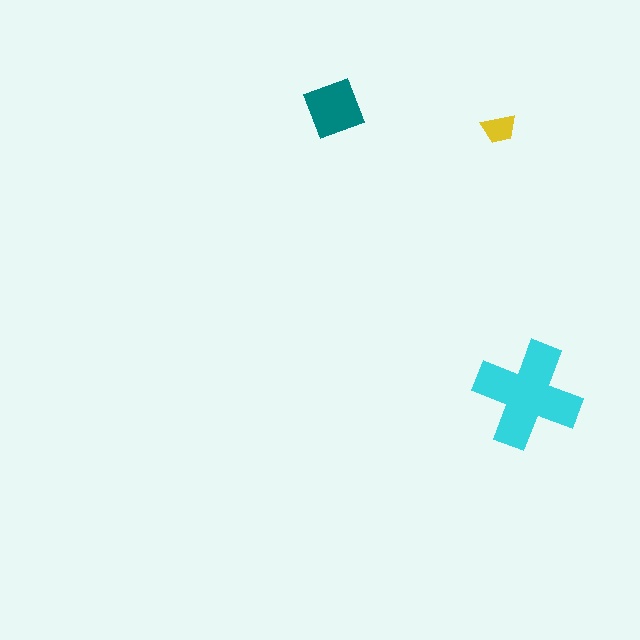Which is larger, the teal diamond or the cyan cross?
The cyan cross.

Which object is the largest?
The cyan cross.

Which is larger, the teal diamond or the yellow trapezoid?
The teal diamond.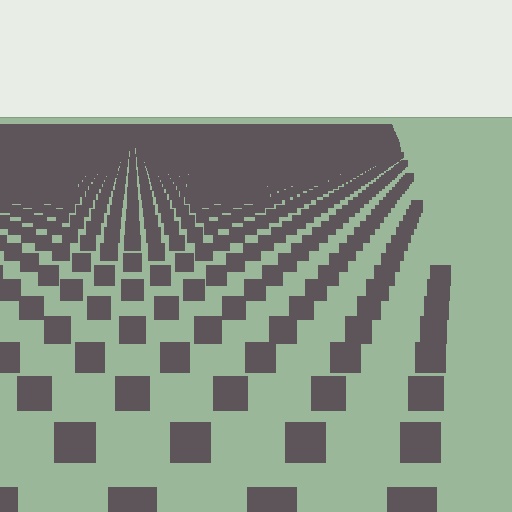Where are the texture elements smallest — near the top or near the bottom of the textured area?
Near the top.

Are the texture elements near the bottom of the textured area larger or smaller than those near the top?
Larger. Near the bottom, elements are closer to the viewer and appear at a bigger on-screen size.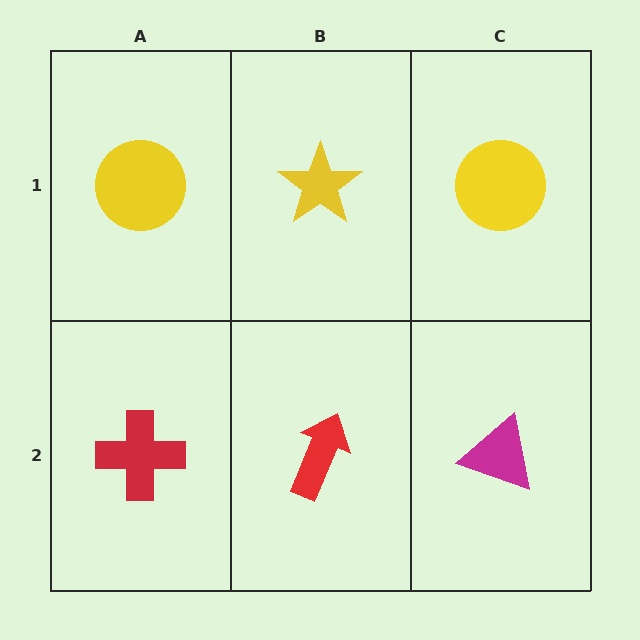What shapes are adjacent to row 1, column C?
A magenta triangle (row 2, column C), a yellow star (row 1, column B).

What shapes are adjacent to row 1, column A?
A red cross (row 2, column A), a yellow star (row 1, column B).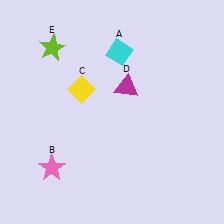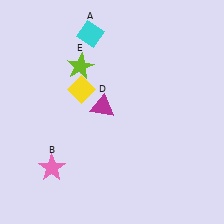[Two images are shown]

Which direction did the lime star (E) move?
The lime star (E) moved right.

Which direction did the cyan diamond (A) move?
The cyan diamond (A) moved left.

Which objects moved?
The objects that moved are: the cyan diamond (A), the magenta triangle (D), the lime star (E).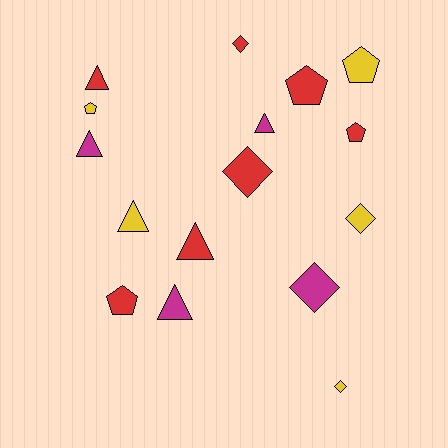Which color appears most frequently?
Red, with 7 objects.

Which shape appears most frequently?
Triangle, with 6 objects.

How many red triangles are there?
There are 2 red triangles.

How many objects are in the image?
There are 16 objects.